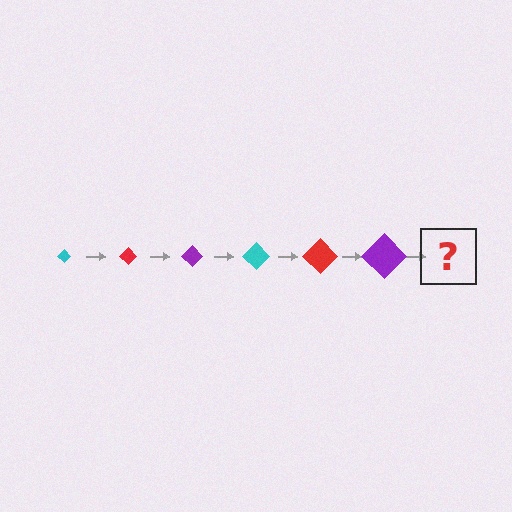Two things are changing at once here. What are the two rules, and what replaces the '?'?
The two rules are that the diamond grows larger each step and the color cycles through cyan, red, and purple. The '?' should be a cyan diamond, larger than the previous one.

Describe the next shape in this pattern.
It should be a cyan diamond, larger than the previous one.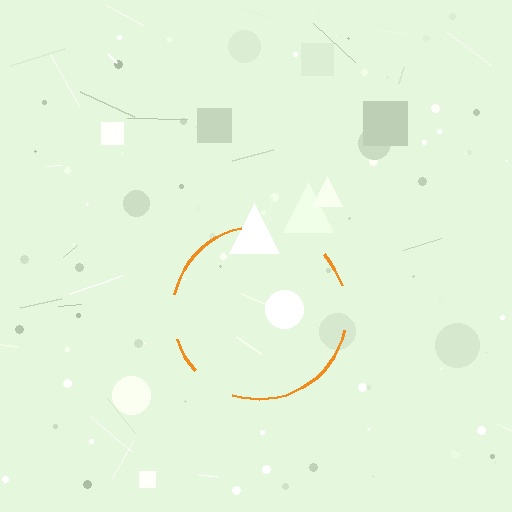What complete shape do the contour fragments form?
The contour fragments form a circle.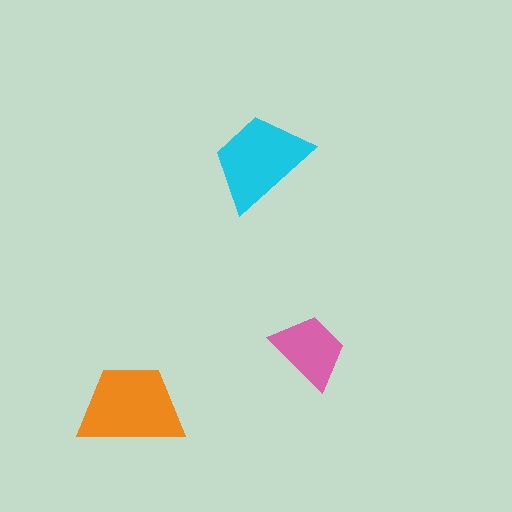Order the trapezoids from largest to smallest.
the orange one, the cyan one, the pink one.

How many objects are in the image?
There are 3 objects in the image.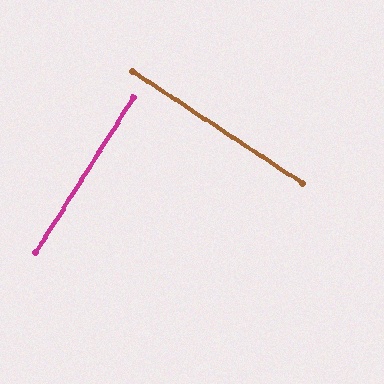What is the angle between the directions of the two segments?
Approximately 89 degrees.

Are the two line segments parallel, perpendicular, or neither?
Perpendicular — they meet at approximately 89°.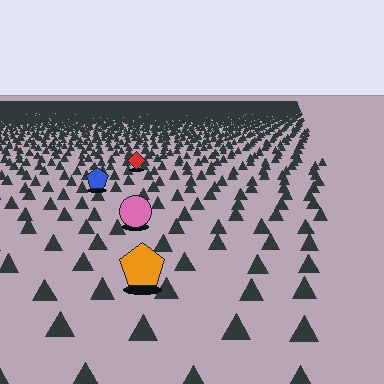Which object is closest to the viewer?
The orange pentagon is closest. The texture marks near it are larger and more spread out.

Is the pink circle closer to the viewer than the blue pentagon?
Yes. The pink circle is closer — you can tell from the texture gradient: the ground texture is coarser near it.